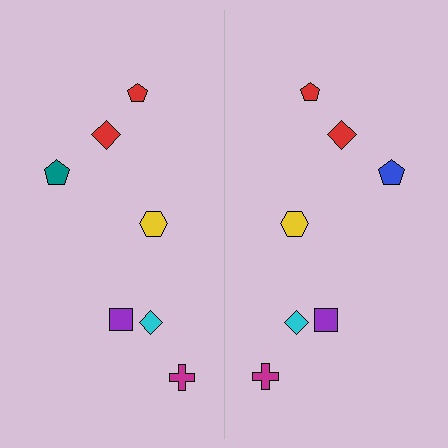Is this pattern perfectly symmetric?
No, the pattern is not perfectly symmetric. The blue pentagon on the right side breaks the symmetry — its mirror counterpart is teal.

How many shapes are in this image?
There are 14 shapes in this image.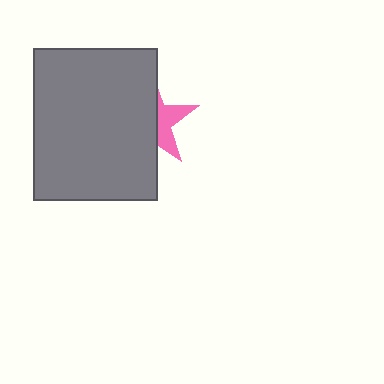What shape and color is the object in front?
The object in front is a gray rectangle.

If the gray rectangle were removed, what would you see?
You would see the complete pink star.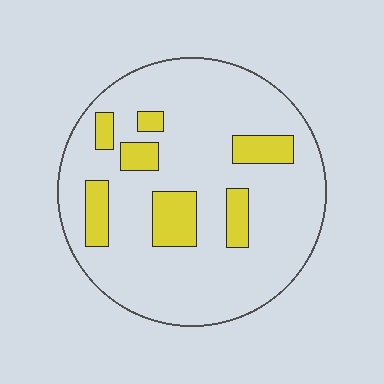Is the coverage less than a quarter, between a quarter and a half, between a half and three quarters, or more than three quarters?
Less than a quarter.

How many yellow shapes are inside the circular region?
7.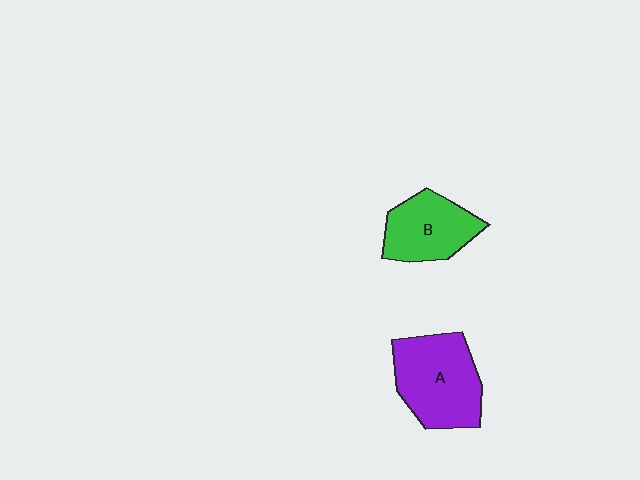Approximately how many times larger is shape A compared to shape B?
Approximately 1.4 times.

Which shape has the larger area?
Shape A (purple).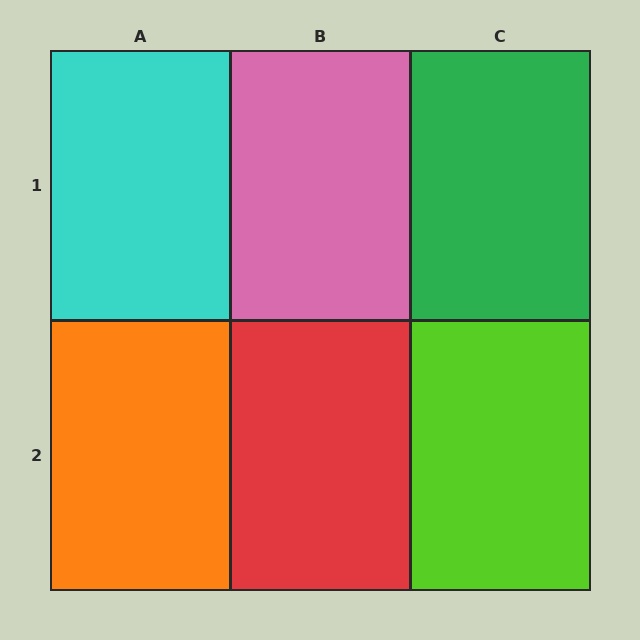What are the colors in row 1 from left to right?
Cyan, pink, green.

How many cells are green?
1 cell is green.